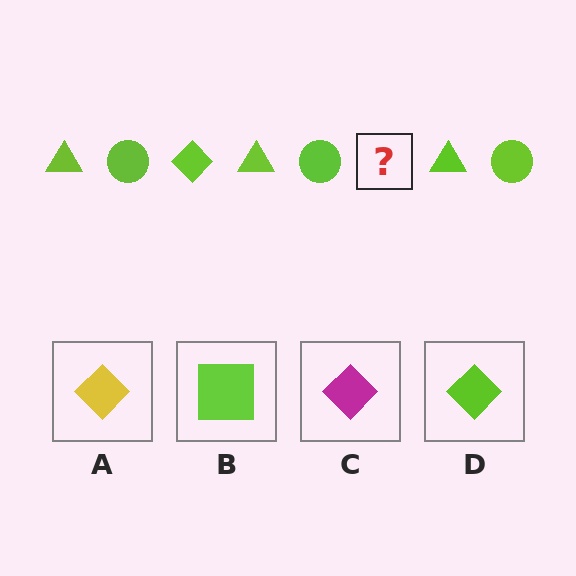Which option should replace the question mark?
Option D.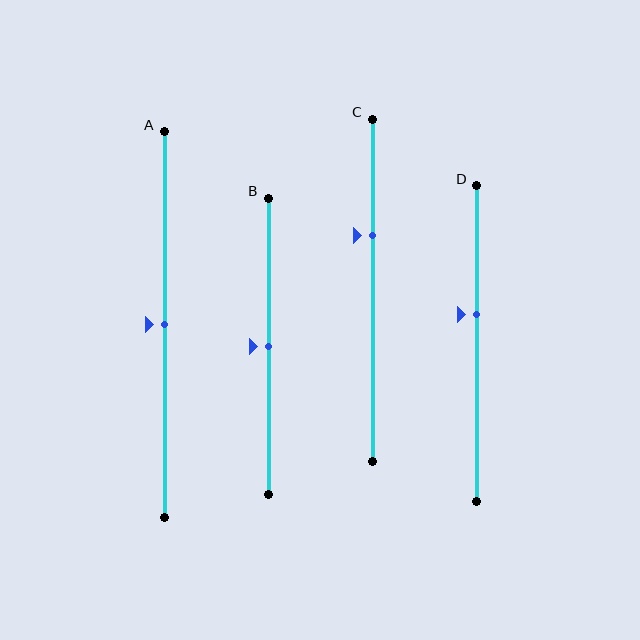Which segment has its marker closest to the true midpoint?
Segment A has its marker closest to the true midpoint.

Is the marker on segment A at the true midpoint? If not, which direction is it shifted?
Yes, the marker on segment A is at the true midpoint.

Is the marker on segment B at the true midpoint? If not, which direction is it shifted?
Yes, the marker on segment B is at the true midpoint.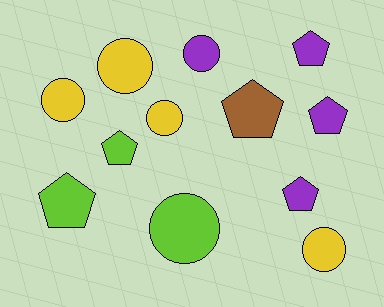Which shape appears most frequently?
Pentagon, with 6 objects.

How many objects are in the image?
There are 12 objects.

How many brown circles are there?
There are no brown circles.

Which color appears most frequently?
Yellow, with 4 objects.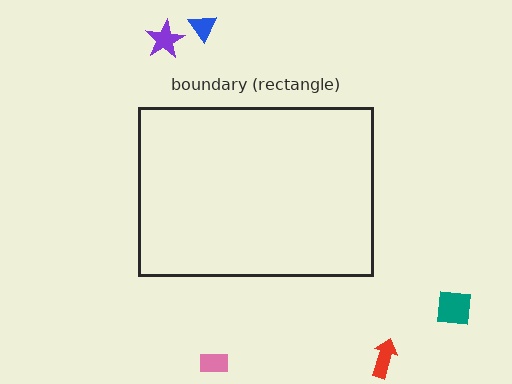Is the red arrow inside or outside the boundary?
Outside.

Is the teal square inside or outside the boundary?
Outside.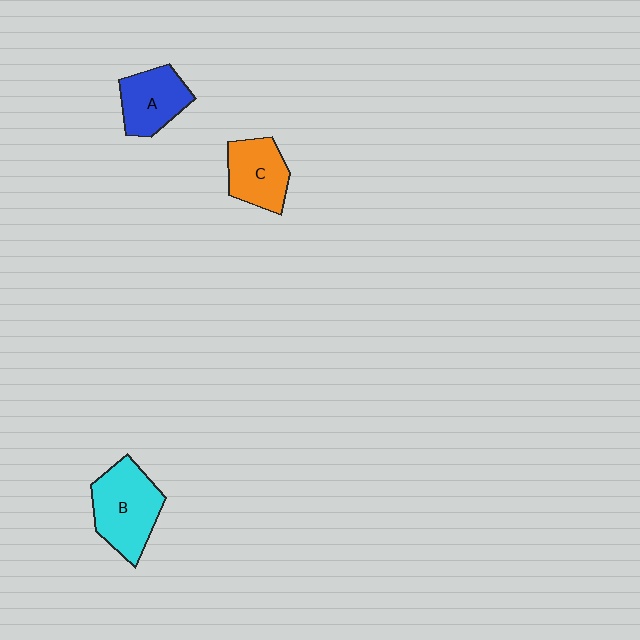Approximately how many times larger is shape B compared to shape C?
Approximately 1.4 times.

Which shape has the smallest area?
Shape C (orange).